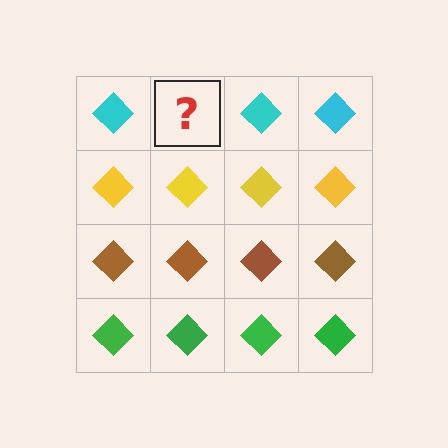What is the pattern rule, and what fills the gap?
The rule is that each row has a consistent color. The gap should be filled with a cyan diamond.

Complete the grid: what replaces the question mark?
The question mark should be replaced with a cyan diamond.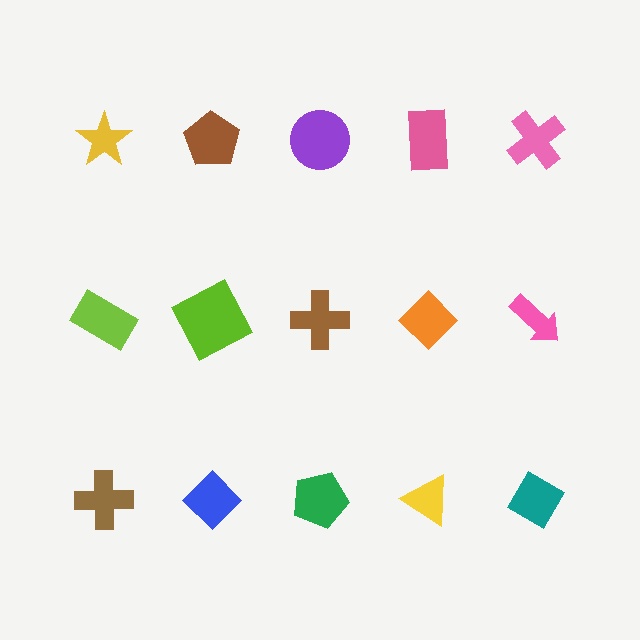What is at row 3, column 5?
A teal diamond.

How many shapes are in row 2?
5 shapes.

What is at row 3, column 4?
A yellow triangle.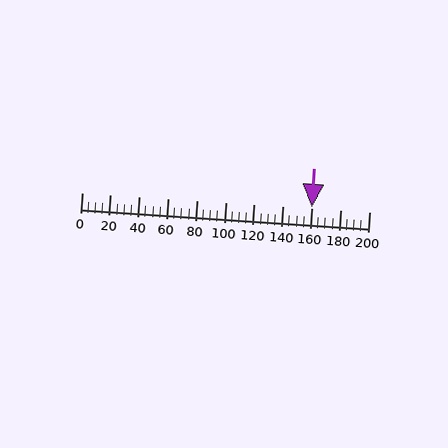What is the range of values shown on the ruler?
The ruler shows values from 0 to 200.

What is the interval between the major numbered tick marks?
The major tick marks are spaced 20 units apart.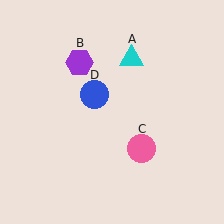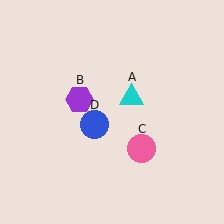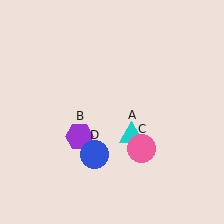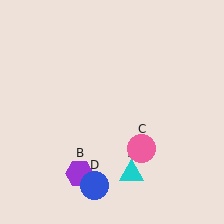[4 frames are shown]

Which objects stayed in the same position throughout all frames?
Pink circle (object C) remained stationary.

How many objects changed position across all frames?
3 objects changed position: cyan triangle (object A), purple hexagon (object B), blue circle (object D).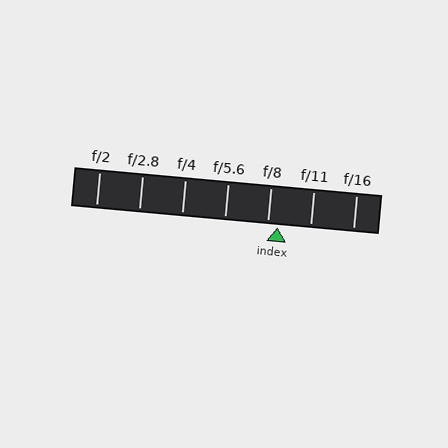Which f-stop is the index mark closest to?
The index mark is closest to f/8.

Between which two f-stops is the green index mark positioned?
The index mark is between f/8 and f/11.